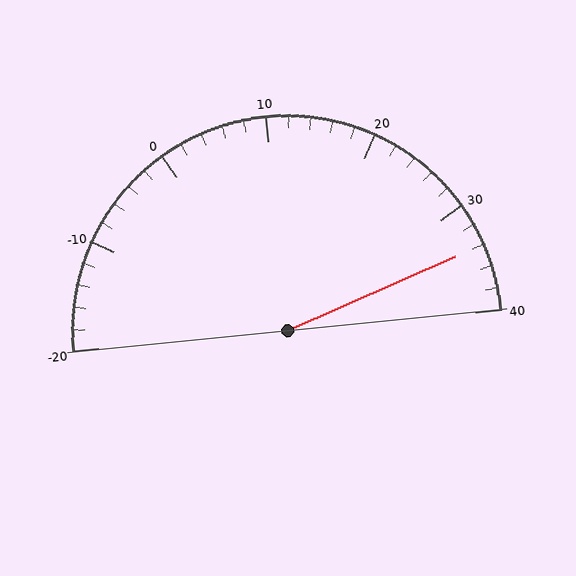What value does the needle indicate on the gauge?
The needle indicates approximately 34.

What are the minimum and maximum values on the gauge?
The gauge ranges from -20 to 40.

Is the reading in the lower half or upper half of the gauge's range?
The reading is in the upper half of the range (-20 to 40).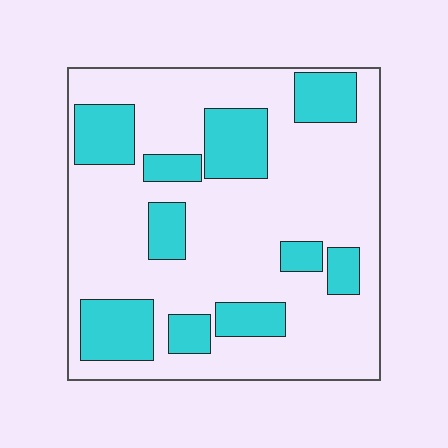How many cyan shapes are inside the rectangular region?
10.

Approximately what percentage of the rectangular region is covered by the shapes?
Approximately 25%.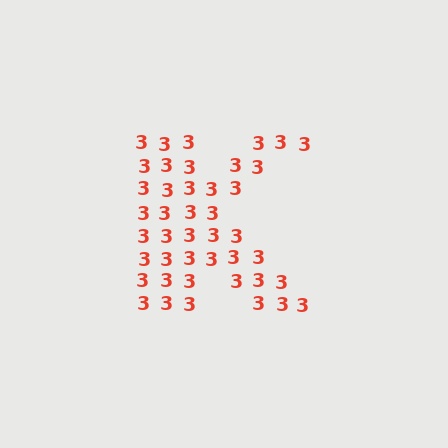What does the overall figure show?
The overall figure shows the letter K.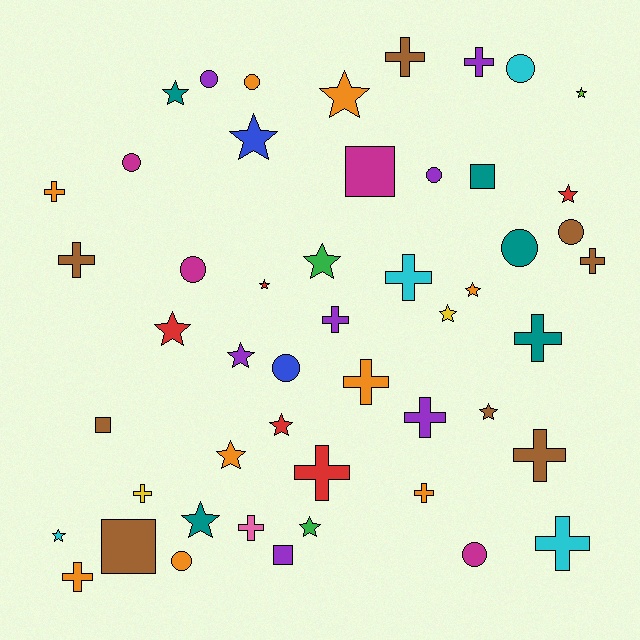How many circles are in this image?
There are 11 circles.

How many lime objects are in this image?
There is 1 lime object.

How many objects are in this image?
There are 50 objects.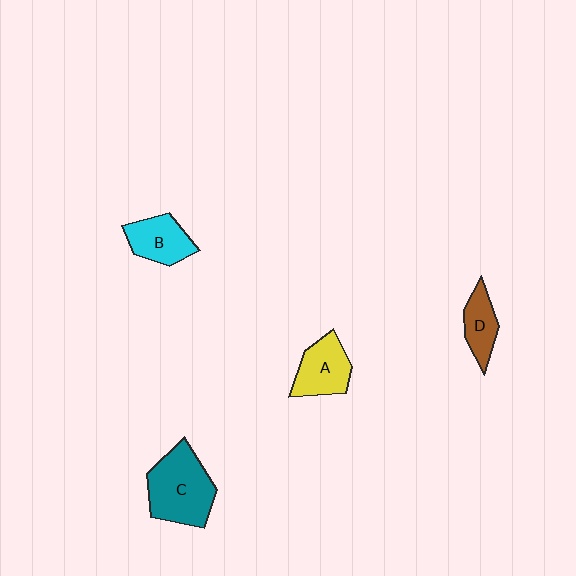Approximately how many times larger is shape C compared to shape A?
Approximately 1.5 times.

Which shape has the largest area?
Shape C (teal).